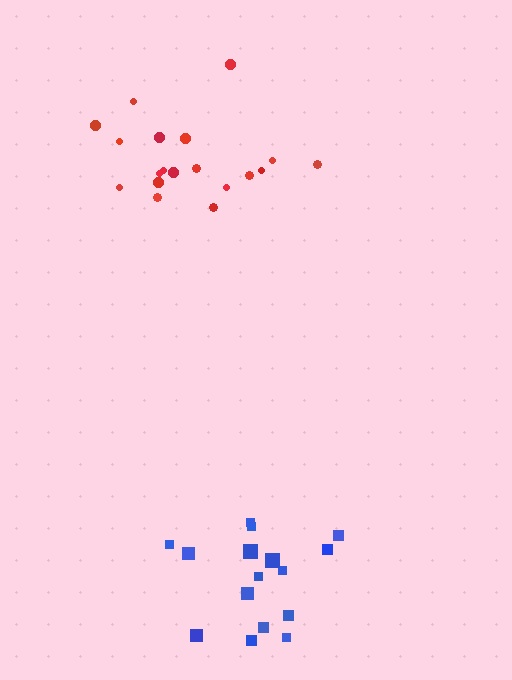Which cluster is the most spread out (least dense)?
Blue.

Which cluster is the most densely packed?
Red.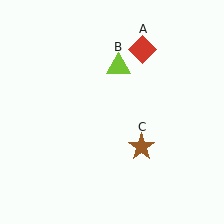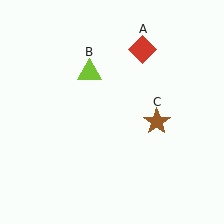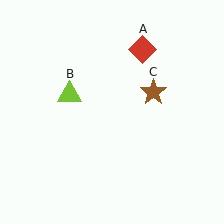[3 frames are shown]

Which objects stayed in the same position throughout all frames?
Red diamond (object A) remained stationary.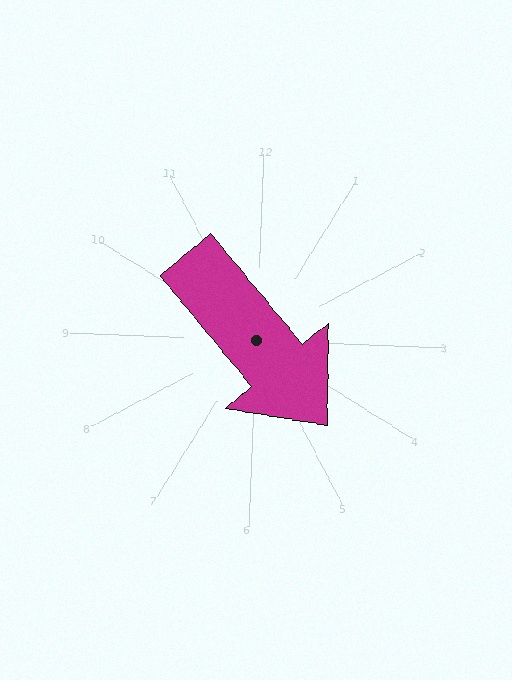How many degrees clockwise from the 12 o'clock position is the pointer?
Approximately 138 degrees.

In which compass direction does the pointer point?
Southeast.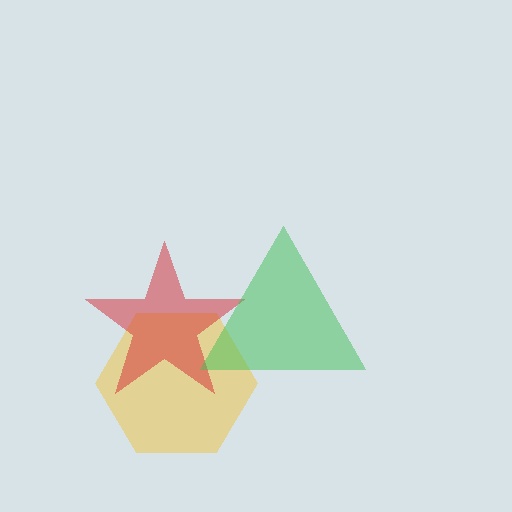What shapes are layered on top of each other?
The layered shapes are: a yellow hexagon, a red star, a green triangle.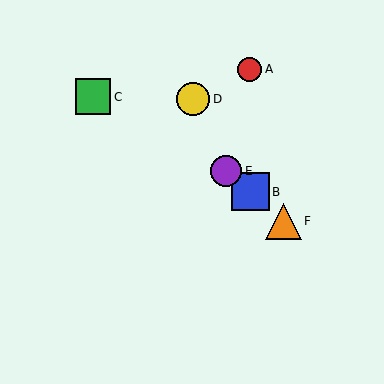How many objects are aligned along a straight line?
3 objects (B, E, F) are aligned along a straight line.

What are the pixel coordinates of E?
Object E is at (226, 171).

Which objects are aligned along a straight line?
Objects B, E, F are aligned along a straight line.